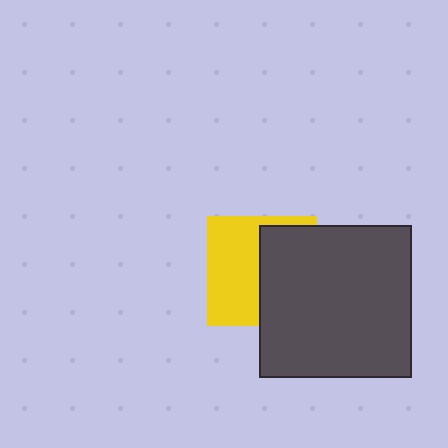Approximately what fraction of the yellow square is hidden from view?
Roughly 48% of the yellow square is hidden behind the dark gray square.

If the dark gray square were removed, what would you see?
You would see the complete yellow square.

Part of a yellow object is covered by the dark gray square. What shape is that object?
It is a square.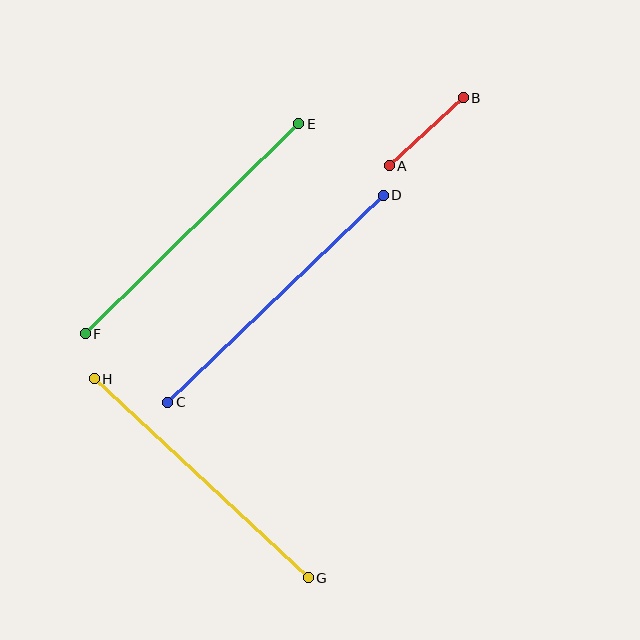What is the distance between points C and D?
The distance is approximately 298 pixels.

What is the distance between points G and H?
The distance is approximately 292 pixels.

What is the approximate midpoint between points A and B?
The midpoint is at approximately (426, 132) pixels.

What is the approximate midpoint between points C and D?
The midpoint is at approximately (276, 299) pixels.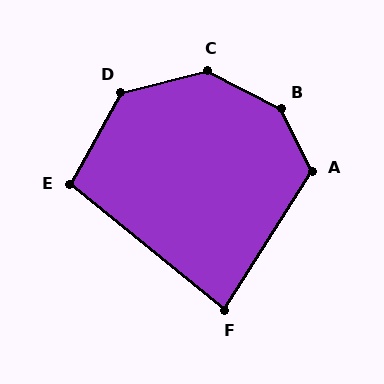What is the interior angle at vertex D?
Approximately 133 degrees (obtuse).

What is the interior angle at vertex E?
Approximately 100 degrees (obtuse).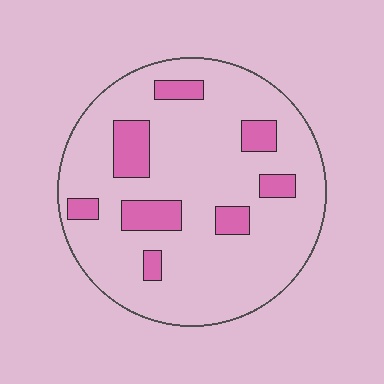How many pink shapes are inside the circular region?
8.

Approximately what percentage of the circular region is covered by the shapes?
Approximately 15%.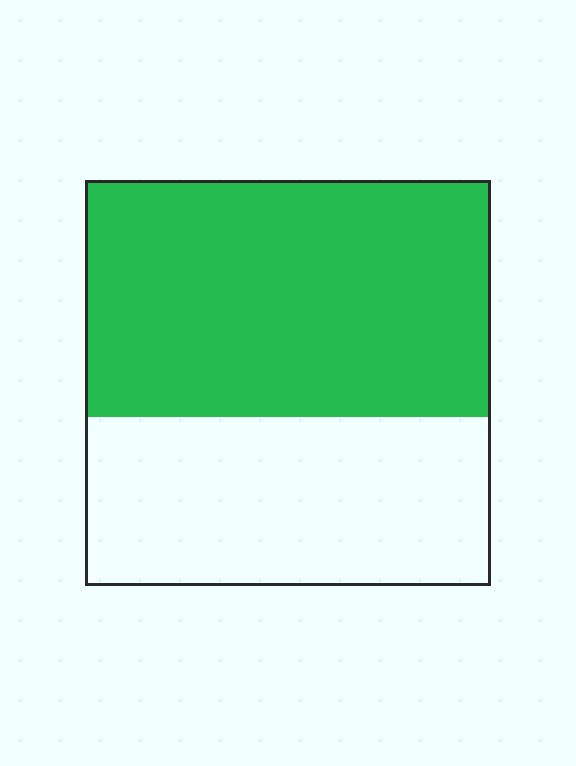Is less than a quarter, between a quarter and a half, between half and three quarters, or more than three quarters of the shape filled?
Between half and three quarters.